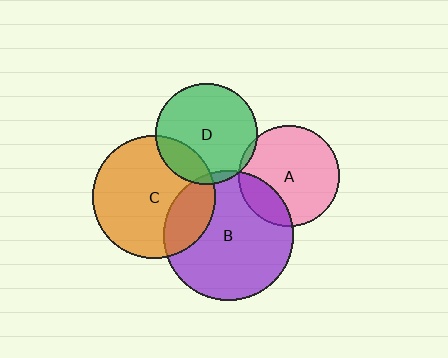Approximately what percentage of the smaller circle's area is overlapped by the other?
Approximately 25%.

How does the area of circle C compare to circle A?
Approximately 1.5 times.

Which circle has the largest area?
Circle B (purple).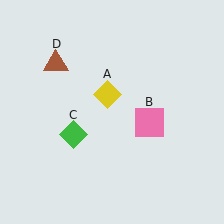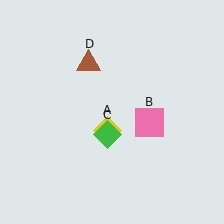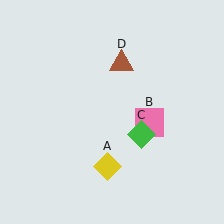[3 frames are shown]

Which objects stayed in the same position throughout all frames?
Pink square (object B) remained stationary.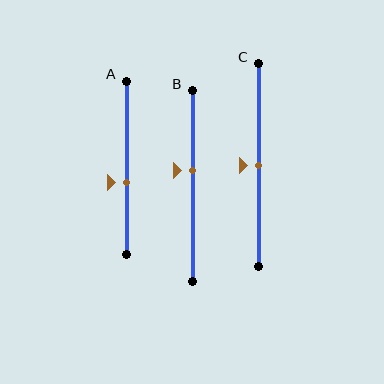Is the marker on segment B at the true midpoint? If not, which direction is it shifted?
No, the marker on segment B is shifted upward by about 8% of the segment length.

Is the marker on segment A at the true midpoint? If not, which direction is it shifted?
No, the marker on segment A is shifted downward by about 9% of the segment length.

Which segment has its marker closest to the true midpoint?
Segment C has its marker closest to the true midpoint.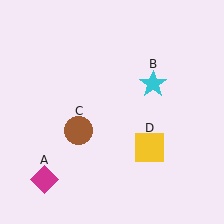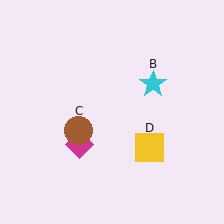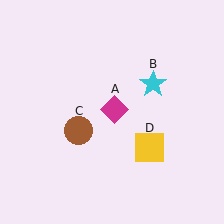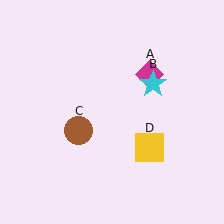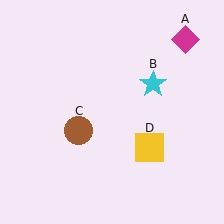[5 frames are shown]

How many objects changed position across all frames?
1 object changed position: magenta diamond (object A).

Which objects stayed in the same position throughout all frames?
Cyan star (object B) and brown circle (object C) and yellow square (object D) remained stationary.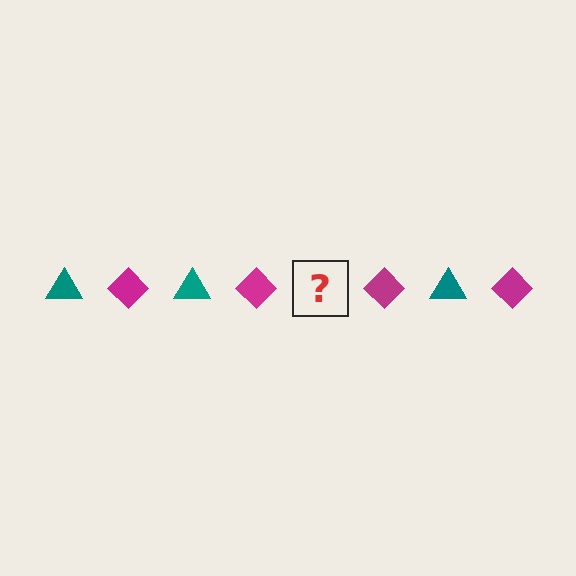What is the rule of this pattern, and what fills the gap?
The rule is that the pattern alternates between teal triangle and magenta diamond. The gap should be filled with a teal triangle.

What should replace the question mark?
The question mark should be replaced with a teal triangle.